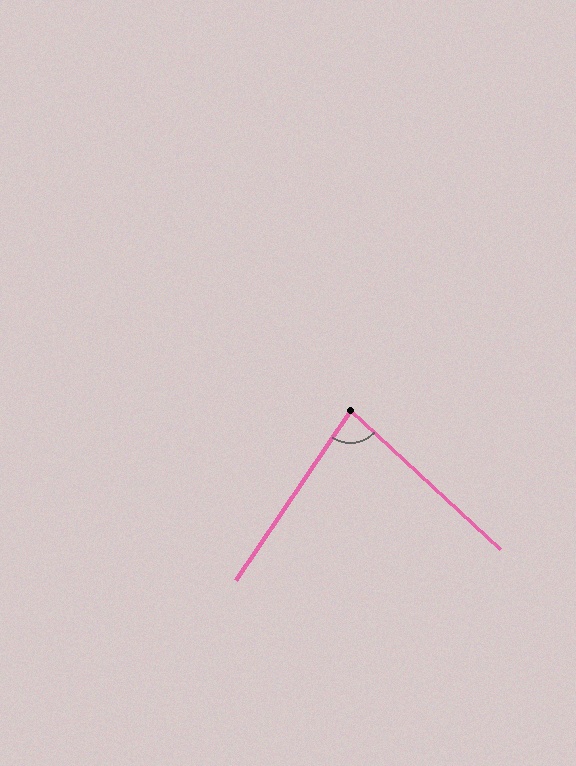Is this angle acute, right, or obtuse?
It is acute.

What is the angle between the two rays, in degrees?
Approximately 81 degrees.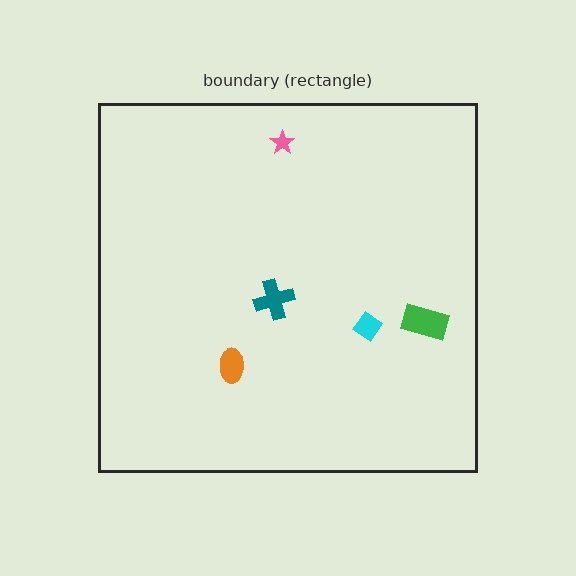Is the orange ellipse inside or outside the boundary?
Inside.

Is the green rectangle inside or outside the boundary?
Inside.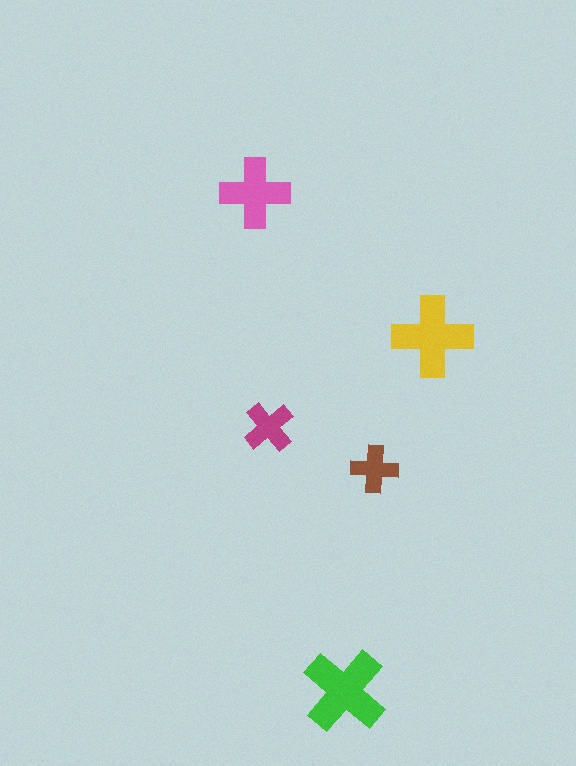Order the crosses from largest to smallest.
the green one, the yellow one, the pink one, the magenta one, the brown one.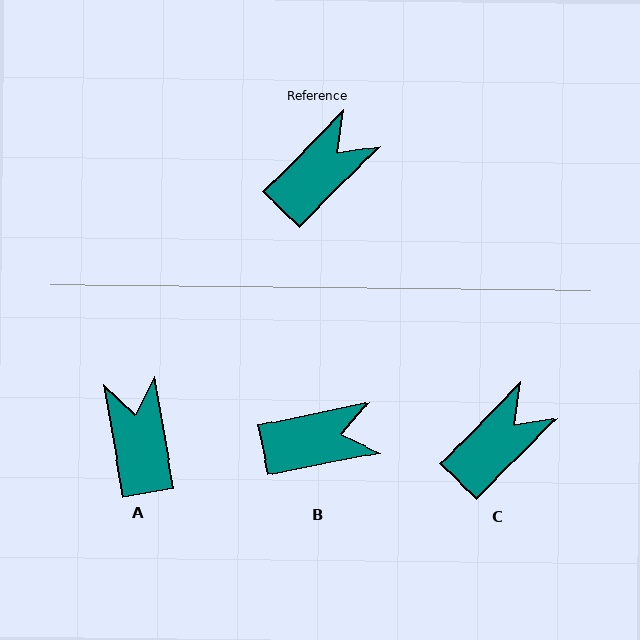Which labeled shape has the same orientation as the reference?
C.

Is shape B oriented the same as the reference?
No, it is off by about 34 degrees.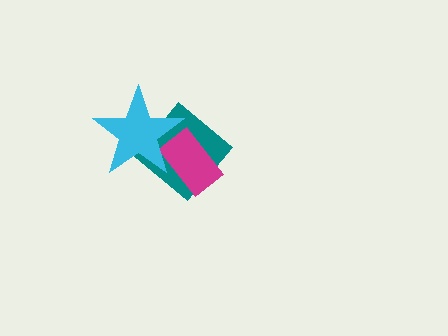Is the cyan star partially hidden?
No, no other shape covers it.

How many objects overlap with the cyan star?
2 objects overlap with the cyan star.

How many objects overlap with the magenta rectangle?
2 objects overlap with the magenta rectangle.